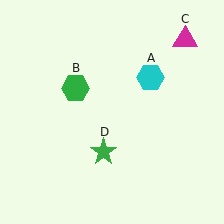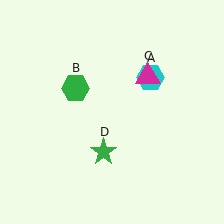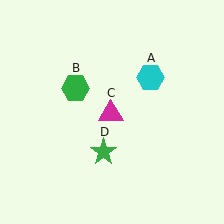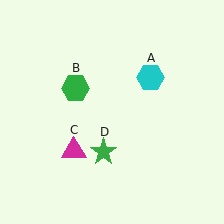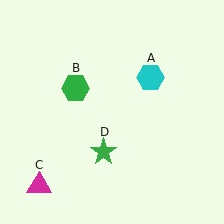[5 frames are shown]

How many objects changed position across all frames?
1 object changed position: magenta triangle (object C).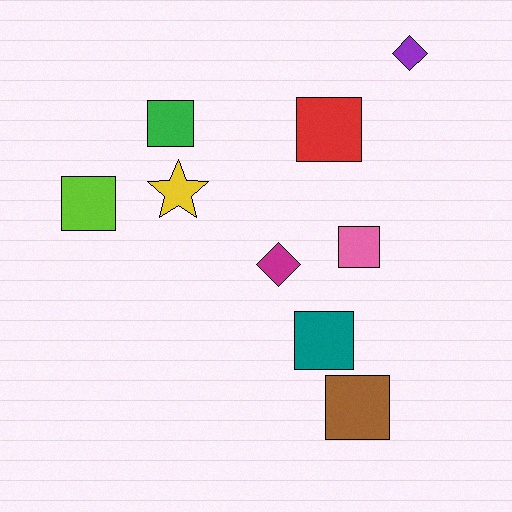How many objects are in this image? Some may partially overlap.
There are 9 objects.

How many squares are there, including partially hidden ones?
There are 6 squares.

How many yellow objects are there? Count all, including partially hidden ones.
There is 1 yellow object.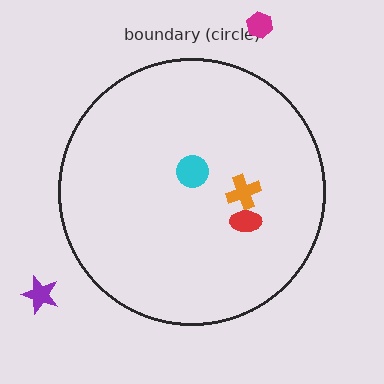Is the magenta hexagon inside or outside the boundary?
Outside.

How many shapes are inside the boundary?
3 inside, 2 outside.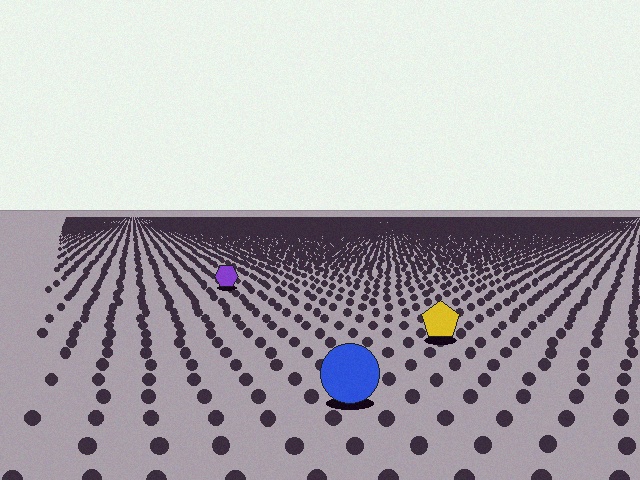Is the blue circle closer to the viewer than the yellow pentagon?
Yes. The blue circle is closer — you can tell from the texture gradient: the ground texture is coarser near it.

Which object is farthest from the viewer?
The purple hexagon is farthest from the viewer. It appears smaller and the ground texture around it is denser.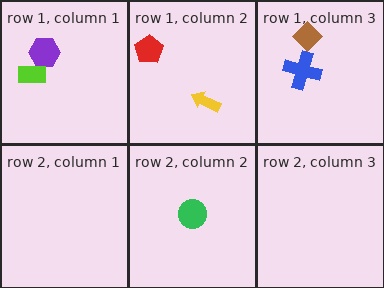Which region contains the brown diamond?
The row 1, column 3 region.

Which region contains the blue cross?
The row 1, column 3 region.